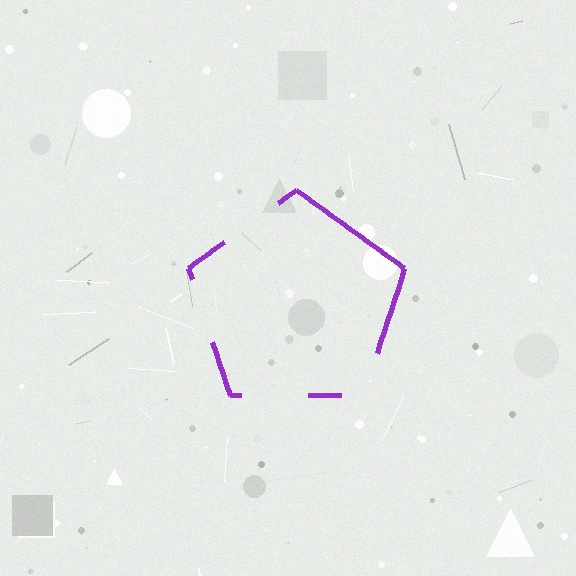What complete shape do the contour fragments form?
The contour fragments form a pentagon.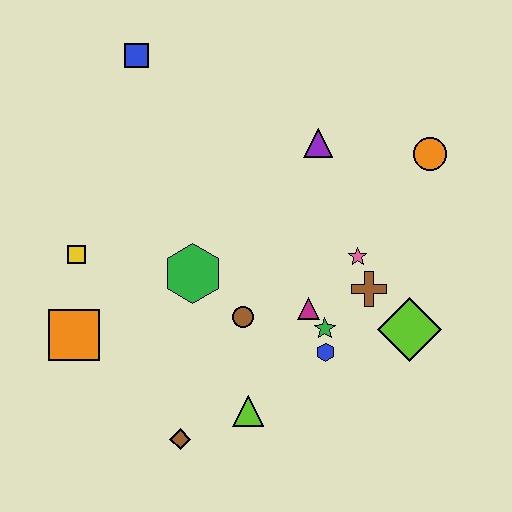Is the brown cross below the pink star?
Yes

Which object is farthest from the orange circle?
The orange square is farthest from the orange circle.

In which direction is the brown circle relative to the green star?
The brown circle is to the left of the green star.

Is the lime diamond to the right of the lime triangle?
Yes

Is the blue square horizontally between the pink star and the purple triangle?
No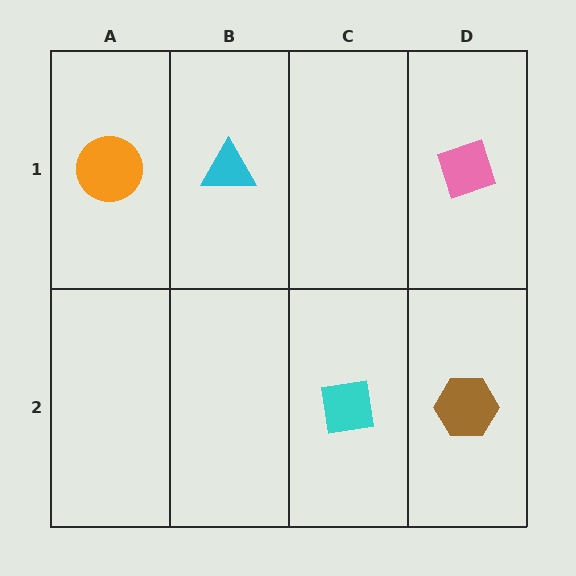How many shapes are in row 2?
2 shapes.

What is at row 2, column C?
A cyan square.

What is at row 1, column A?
An orange circle.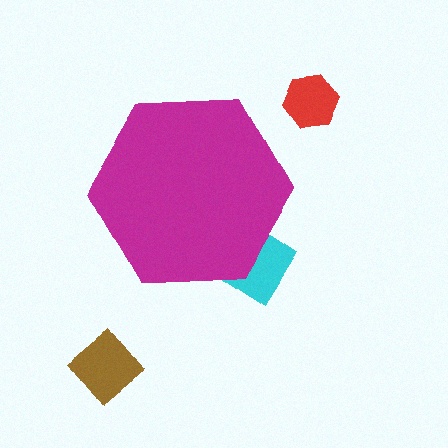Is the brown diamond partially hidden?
No, the brown diamond is fully visible.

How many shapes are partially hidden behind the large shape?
1 shape is partially hidden.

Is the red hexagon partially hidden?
No, the red hexagon is fully visible.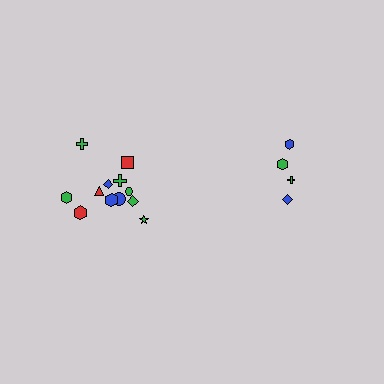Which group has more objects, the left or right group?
The left group.